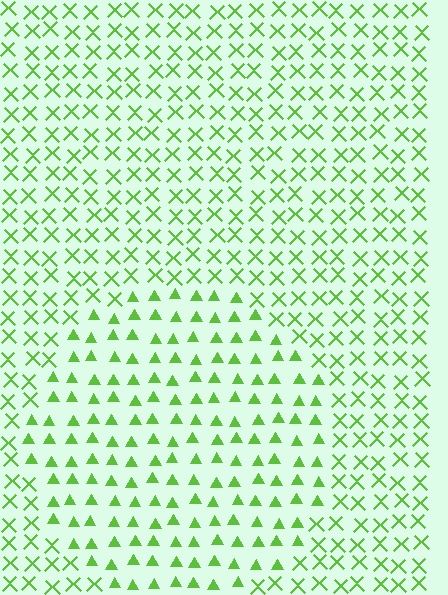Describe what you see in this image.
The image is filled with small lime elements arranged in a uniform grid. A circle-shaped region contains triangles, while the surrounding area contains X marks. The boundary is defined purely by the change in element shape.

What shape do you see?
I see a circle.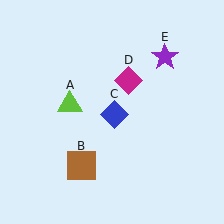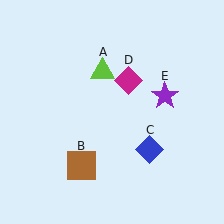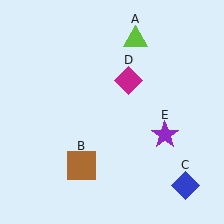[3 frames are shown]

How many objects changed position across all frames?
3 objects changed position: lime triangle (object A), blue diamond (object C), purple star (object E).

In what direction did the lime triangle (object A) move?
The lime triangle (object A) moved up and to the right.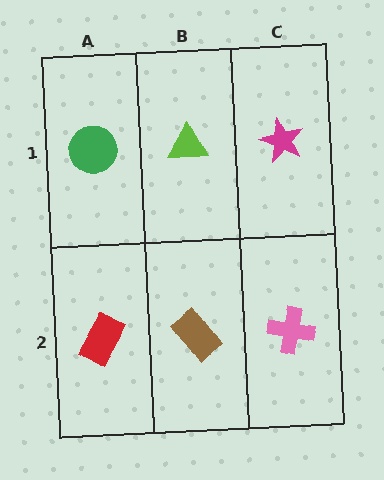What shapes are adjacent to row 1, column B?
A brown rectangle (row 2, column B), a green circle (row 1, column A), a magenta star (row 1, column C).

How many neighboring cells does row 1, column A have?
2.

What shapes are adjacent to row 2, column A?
A green circle (row 1, column A), a brown rectangle (row 2, column B).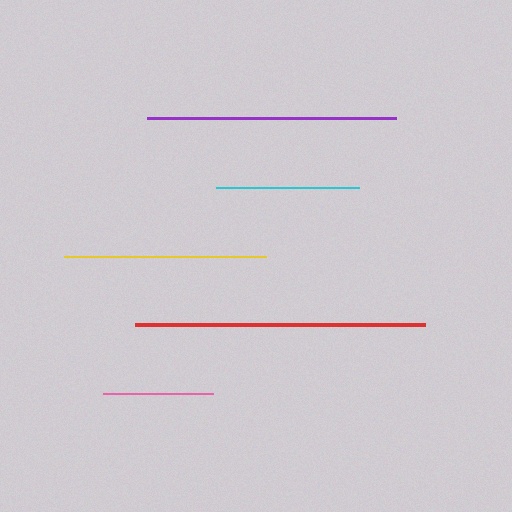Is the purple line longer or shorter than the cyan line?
The purple line is longer than the cyan line.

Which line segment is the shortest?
The pink line is the shortest at approximately 111 pixels.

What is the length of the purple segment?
The purple segment is approximately 249 pixels long.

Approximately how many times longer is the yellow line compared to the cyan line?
The yellow line is approximately 1.4 times the length of the cyan line.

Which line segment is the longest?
The red line is the longest at approximately 290 pixels.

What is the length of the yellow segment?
The yellow segment is approximately 201 pixels long.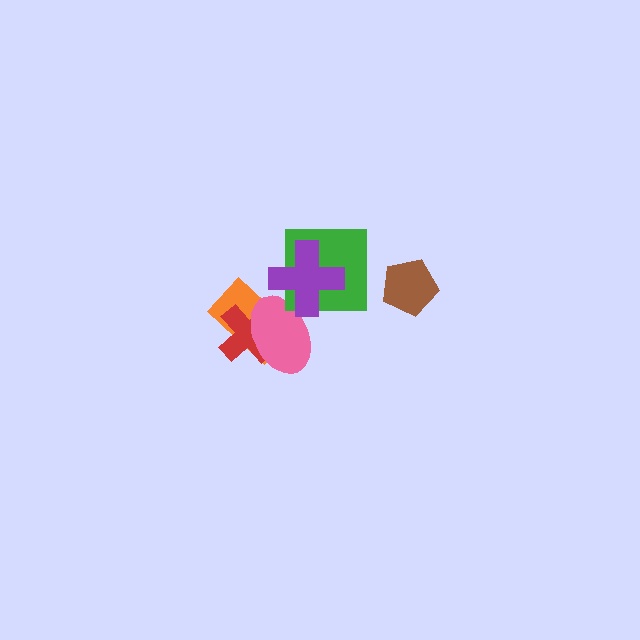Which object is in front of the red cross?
The pink ellipse is in front of the red cross.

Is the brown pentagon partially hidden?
No, no other shape covers it.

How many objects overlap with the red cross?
2 objects overlap with the red cross.